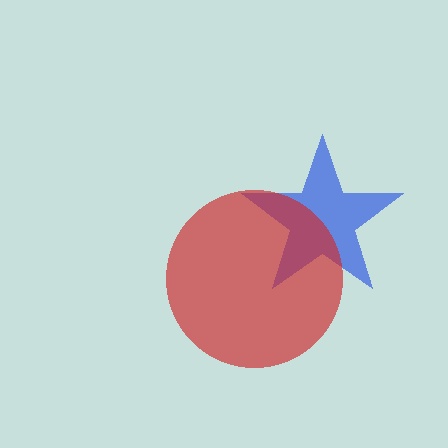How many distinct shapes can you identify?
There are 2 distinct shapes: a blue star, a red circle.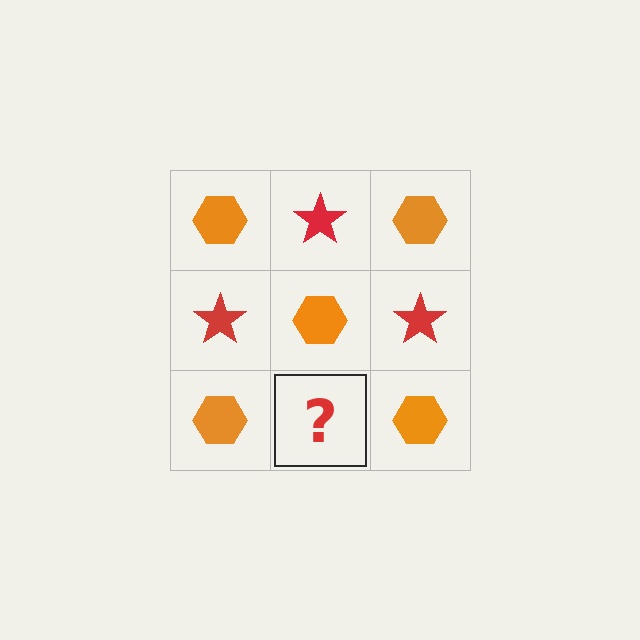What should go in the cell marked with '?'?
The missing cell should contain a red star.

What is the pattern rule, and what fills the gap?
The rule is that it alternates orange hexagon and red star in a checkerboard pattern. The gap should be filled with a red star.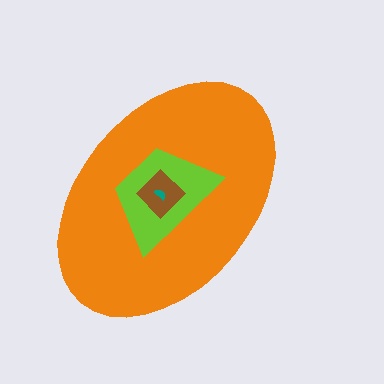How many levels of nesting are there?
4.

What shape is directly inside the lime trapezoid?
The brown diamond.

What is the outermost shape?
The orange ellipse.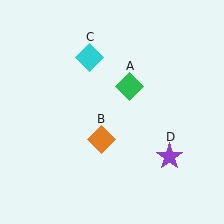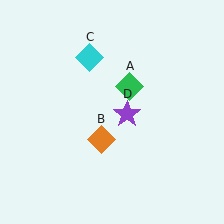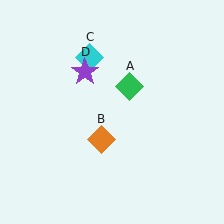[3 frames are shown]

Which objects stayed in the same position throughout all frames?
Green diamond (object A) and orange diamond (object B) and cyan diamond (object C) remained stationary.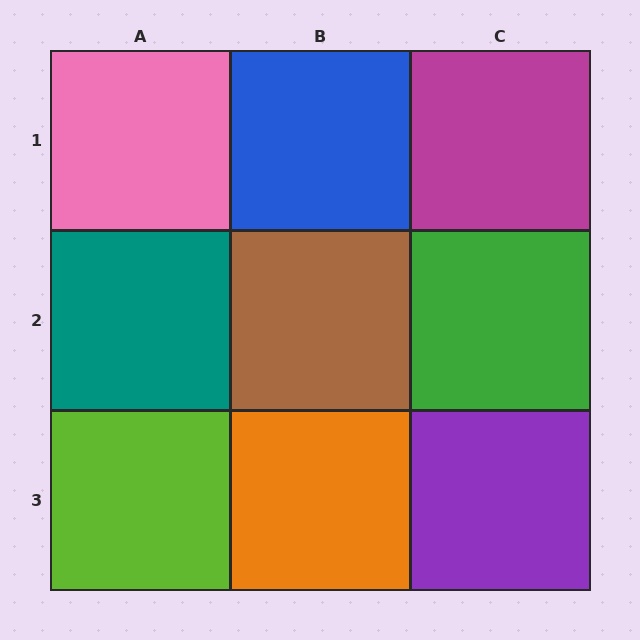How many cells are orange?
1 cell is orange.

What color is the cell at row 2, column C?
Green.